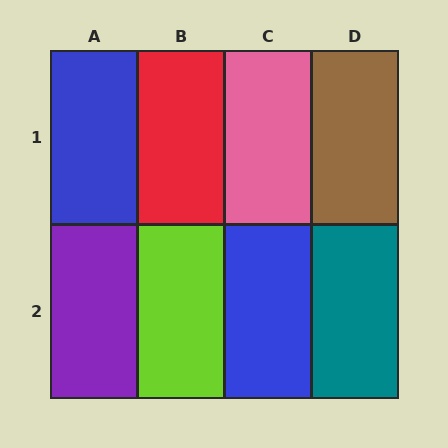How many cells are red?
1 cell is red.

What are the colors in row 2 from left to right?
Purple, lime, blue, teal.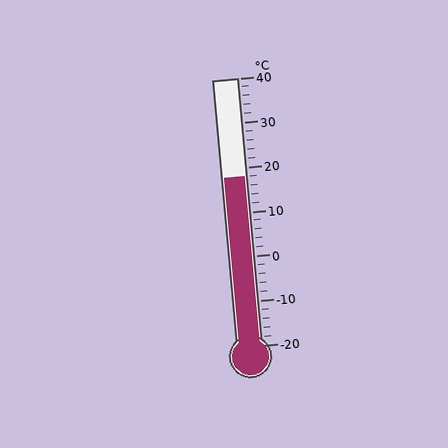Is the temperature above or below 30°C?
The temperature is below 30°C.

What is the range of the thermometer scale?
The thermometer scale ranges from -20°C to 40°C.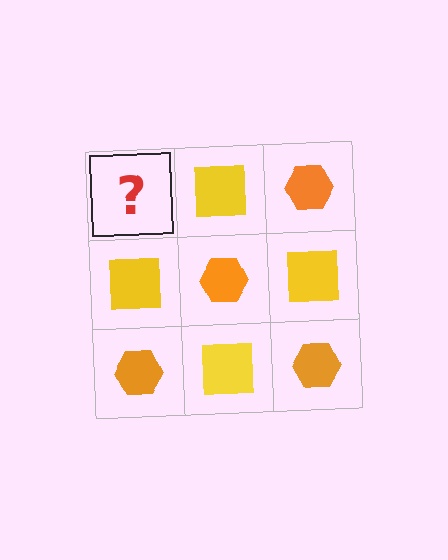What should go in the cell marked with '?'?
The missing cell should contain an orange hexagon.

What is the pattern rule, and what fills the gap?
The rule is that it alternates orange hexagon and yellow square in a checkerboard pattern. The gap should be filled with an orange hexagon.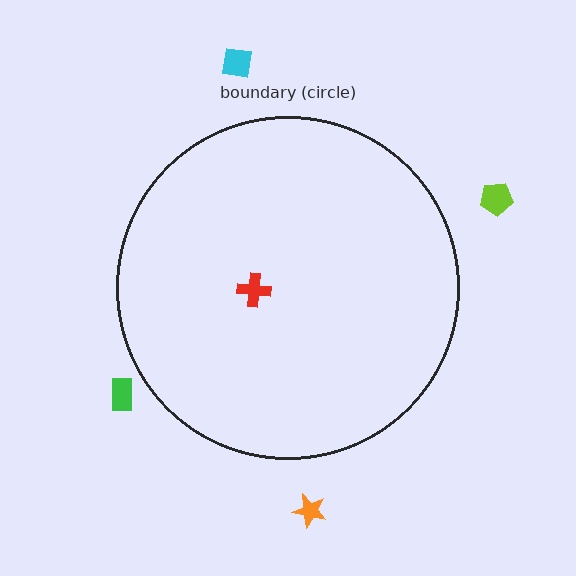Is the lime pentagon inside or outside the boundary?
Outside.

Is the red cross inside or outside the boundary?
Inside.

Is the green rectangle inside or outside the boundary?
Outside.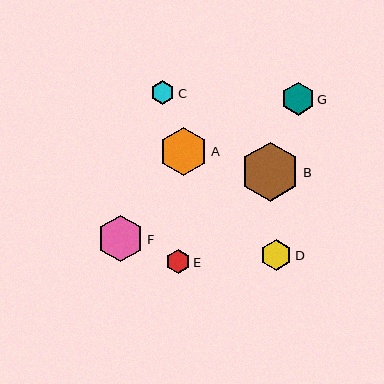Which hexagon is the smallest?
Hexagon C is the smallest with a size of approximately 24 pixels.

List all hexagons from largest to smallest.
From largest to smallest: B, A, F, G, D, E, C.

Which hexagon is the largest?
Hexagon B is the largest with a size of approximately 59 pixels.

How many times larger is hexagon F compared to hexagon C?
Hexagon F is approximately 1.9 times the size of hexagon C.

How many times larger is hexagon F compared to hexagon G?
Hexagon F is approximately 1.4 times the size of hexagon G.